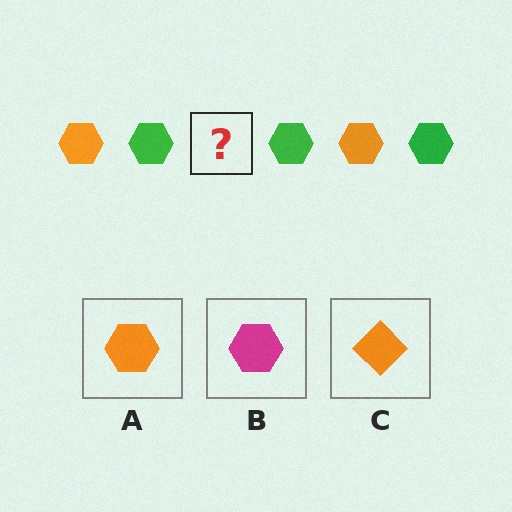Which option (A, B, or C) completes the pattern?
A.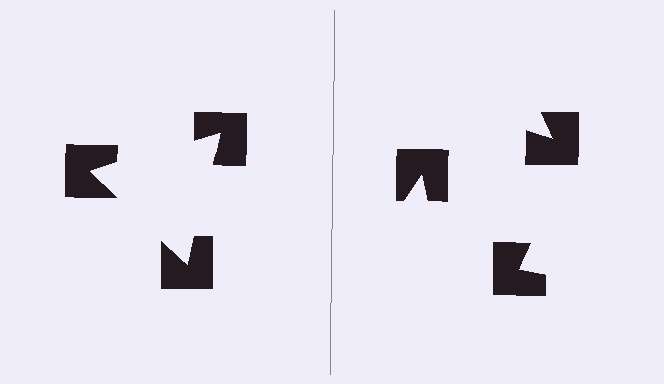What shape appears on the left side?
An illusory triangle.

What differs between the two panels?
The notched squares are positioned identically on both sides; only the wedge orientations differ. On the left they align to a triangle; on the right they are misaligned.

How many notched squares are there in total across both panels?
6 — 3 on each side.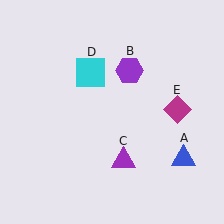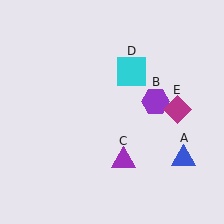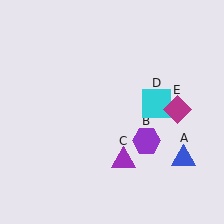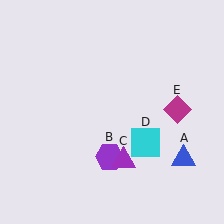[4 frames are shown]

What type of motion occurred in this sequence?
The purple hexagon (object B), cyan square (object D) rotated clockwise around the center of the scene.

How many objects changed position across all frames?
2 objects changed position: purple hexagon (object B), cyan square (object D).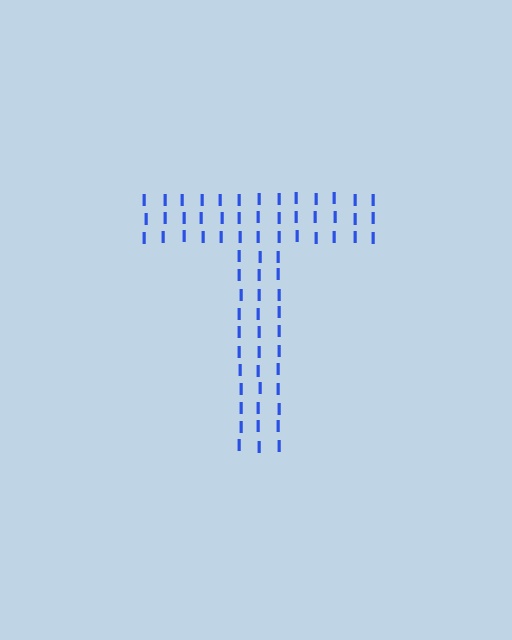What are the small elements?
The small elements are letter I's.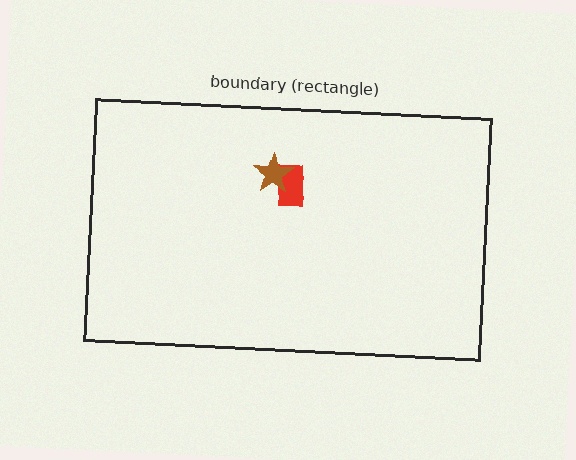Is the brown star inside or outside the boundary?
Inside.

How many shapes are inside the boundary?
2 inside, 0 outside.